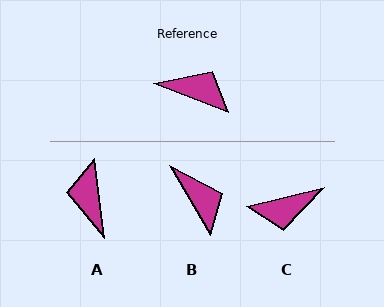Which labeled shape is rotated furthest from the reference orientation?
C, about 145 degrees away.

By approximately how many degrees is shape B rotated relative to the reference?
Approximately 39 degrees clockwise.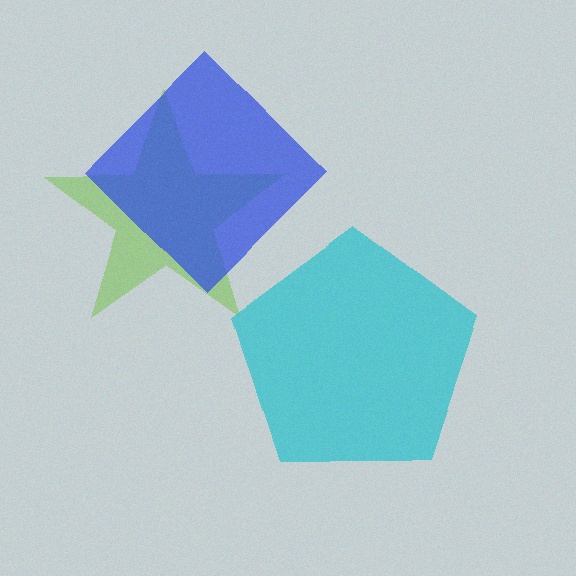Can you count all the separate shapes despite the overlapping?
Yes, there are 3 separate shapes.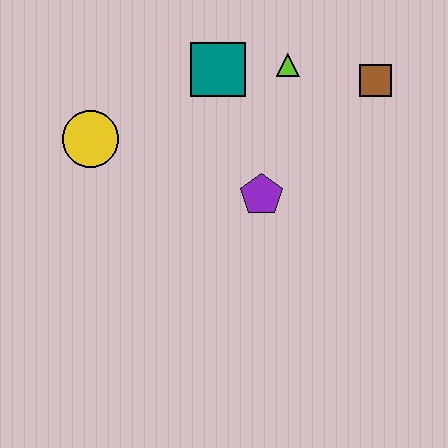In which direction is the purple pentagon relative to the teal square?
The purple pentagon is below the teal square.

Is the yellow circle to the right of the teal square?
No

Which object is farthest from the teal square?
The brown square is farthest from the teal square.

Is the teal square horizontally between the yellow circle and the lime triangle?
Yes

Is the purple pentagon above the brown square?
No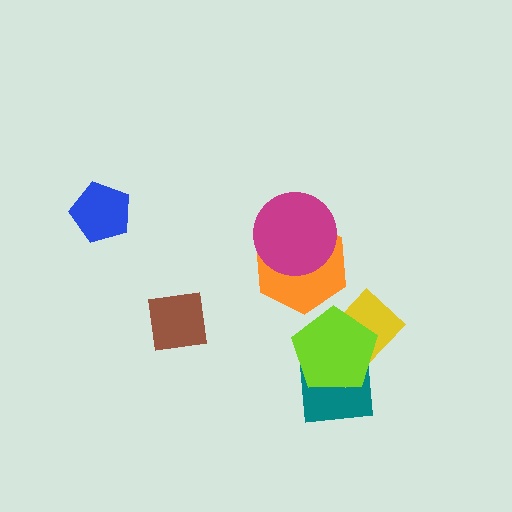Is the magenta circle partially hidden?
No, no other shape covers it.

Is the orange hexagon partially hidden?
Yes, it is partially covered by another shape.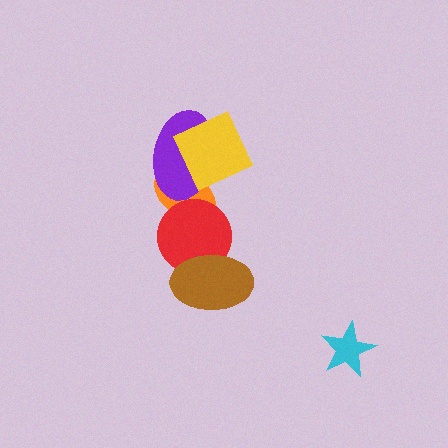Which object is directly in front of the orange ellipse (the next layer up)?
The red circle is directly in front of the orange ellipse.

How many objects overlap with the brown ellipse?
1 object overlaps with the brown ellipse.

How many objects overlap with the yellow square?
2 objects overlap with the yellow square.